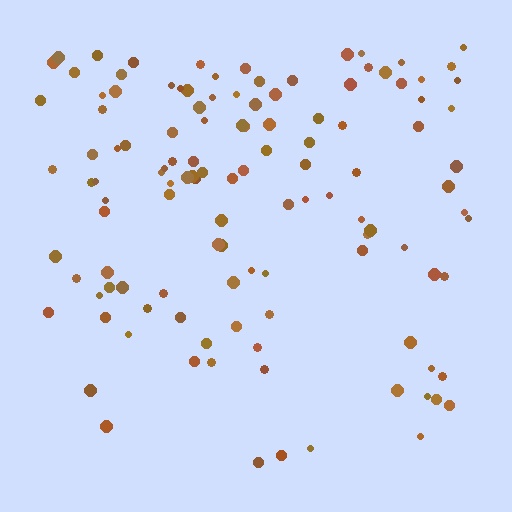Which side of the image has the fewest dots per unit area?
The bottom.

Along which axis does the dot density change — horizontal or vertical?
Vertical.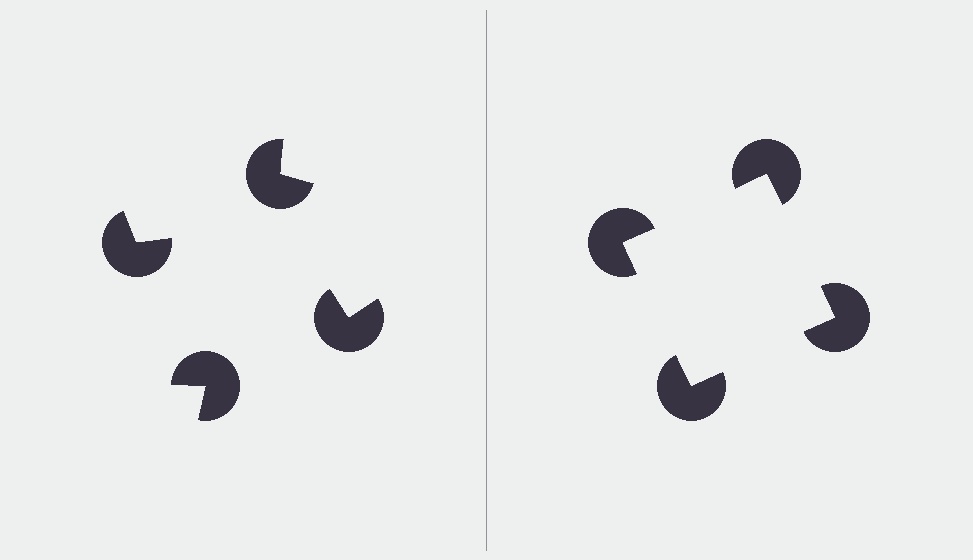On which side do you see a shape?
An illusory square appears on the right side. On the left side the wedge cuts are rotated, so no coherent shape forms.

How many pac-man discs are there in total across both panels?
8 — 4 on each side.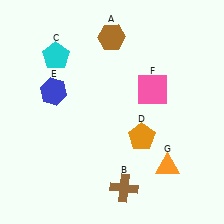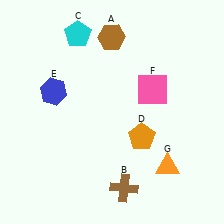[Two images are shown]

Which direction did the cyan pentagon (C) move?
The cyan pentagon (C) moved right.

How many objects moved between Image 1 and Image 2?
1 object moved between the two images.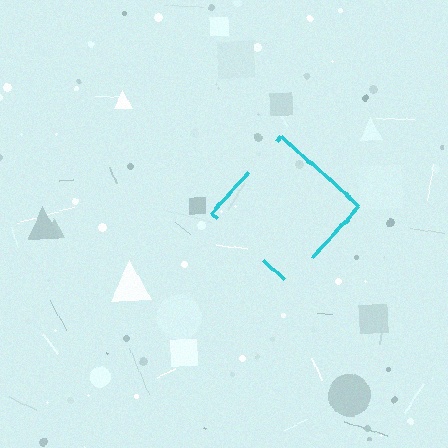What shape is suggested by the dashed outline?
The dashed outline suggests a diamond.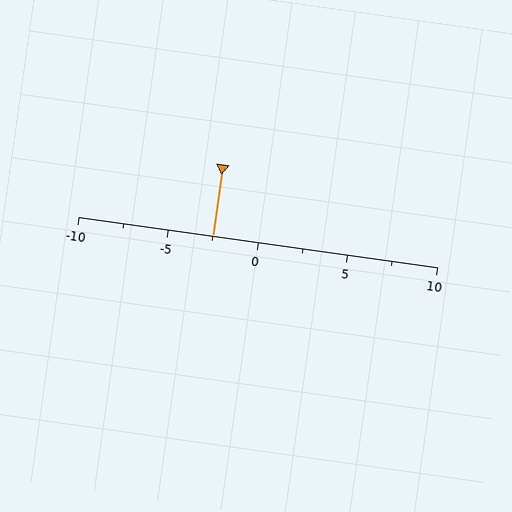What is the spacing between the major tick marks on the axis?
The major ticks are spaced 5 apart.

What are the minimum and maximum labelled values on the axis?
The axis runs from -10 to 10.